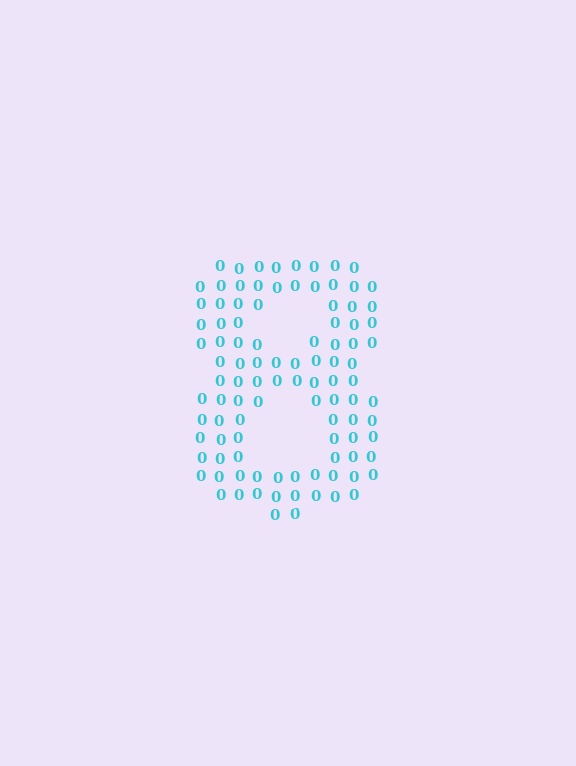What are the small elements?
The small elements are digit 0's.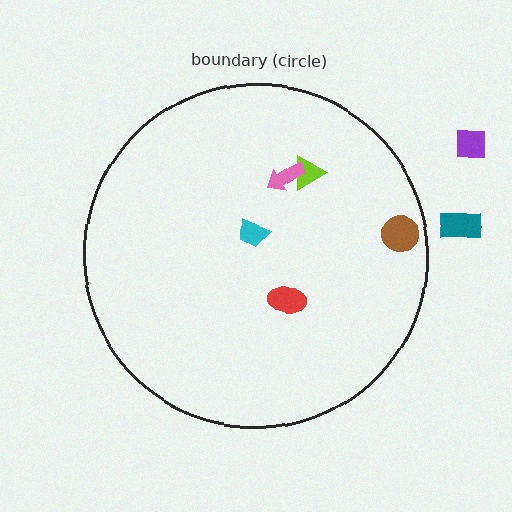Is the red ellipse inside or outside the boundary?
Inside.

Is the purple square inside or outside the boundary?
Outside.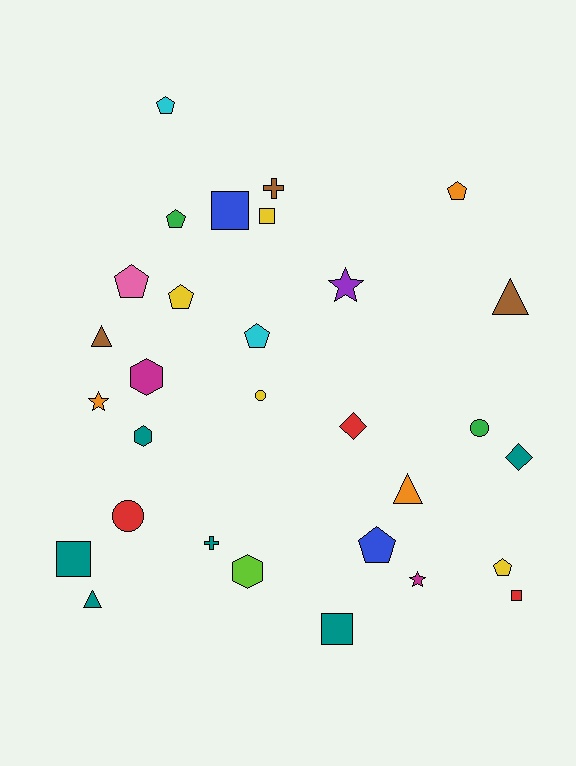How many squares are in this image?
There are 5 squares.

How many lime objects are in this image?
There is 1 lime object.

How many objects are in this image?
There are 30 objects.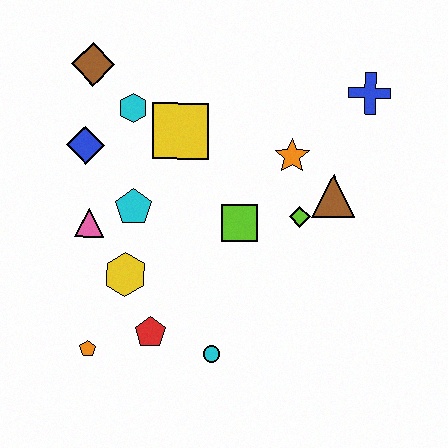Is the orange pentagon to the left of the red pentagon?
Yes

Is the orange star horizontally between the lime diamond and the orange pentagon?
Yes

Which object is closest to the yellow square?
The cyan hexagon is closest to the yellow square.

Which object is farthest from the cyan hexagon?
The cyan circle is farthest from the cyan hexagon.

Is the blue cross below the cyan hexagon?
No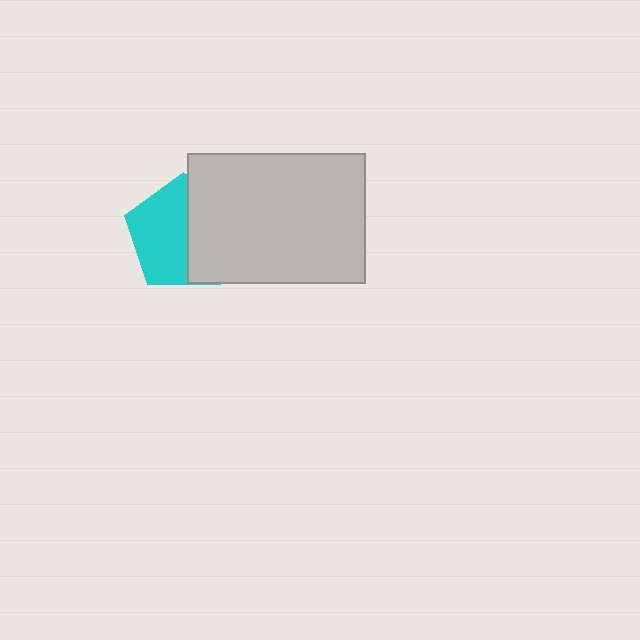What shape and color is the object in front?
The object in front is a light gray rectangle.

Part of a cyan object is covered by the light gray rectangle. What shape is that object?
It is a pentagon.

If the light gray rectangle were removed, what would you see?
You would see the complete cyan pentagon.